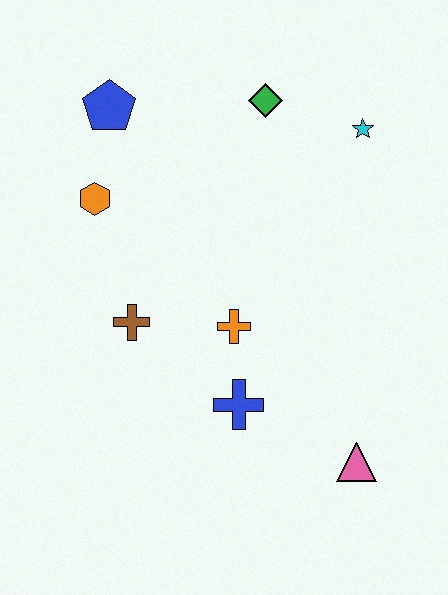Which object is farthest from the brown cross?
The cyan star is farthest from the brown cross.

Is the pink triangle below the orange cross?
Yes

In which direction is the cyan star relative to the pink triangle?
The cyan star is above the pink triangle.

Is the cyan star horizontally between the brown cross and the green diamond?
No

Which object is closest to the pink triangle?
The blue cross is closest to the pink triangle.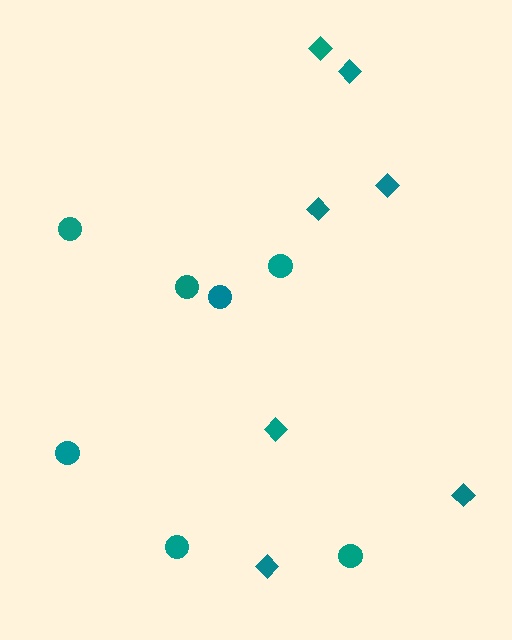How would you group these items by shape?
There are 2 groups: one group of diamonds (7) and one group of circles (7).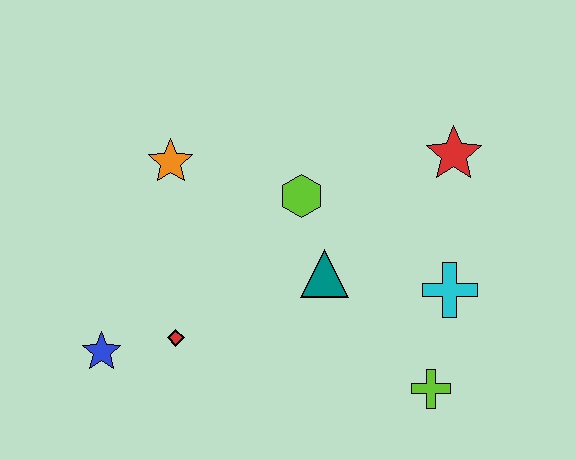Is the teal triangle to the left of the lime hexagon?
No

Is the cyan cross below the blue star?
No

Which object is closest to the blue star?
The red diamond is closest to the blue star.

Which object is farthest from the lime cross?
The orange star is farthest from the lime cross.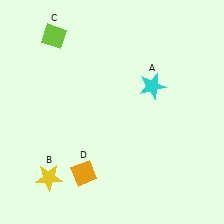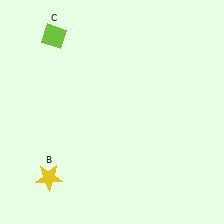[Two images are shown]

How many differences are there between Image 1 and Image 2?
There are 2 differences between the two images.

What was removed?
The orange diamond (D), the cyan star (A) were removed in Image 2.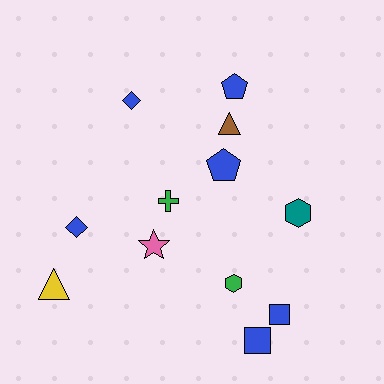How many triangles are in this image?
There are 2 triangles.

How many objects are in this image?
There are 12 objects.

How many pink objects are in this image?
There is 1 pink object.